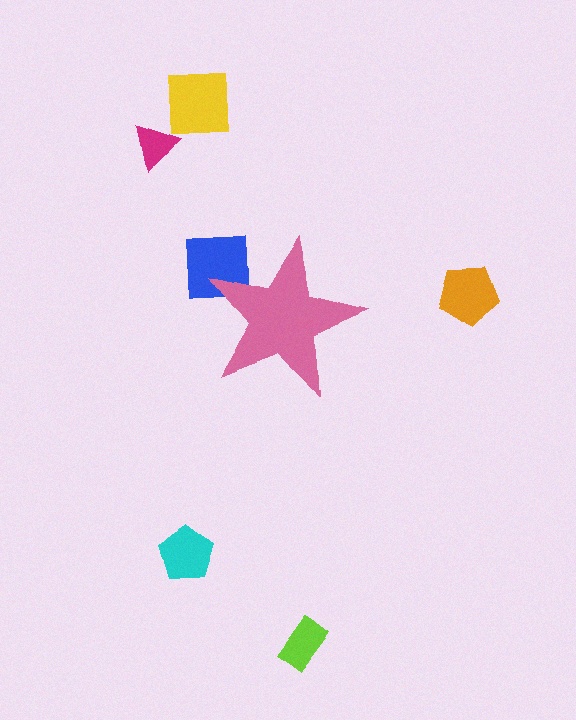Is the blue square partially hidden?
Yes, the blue square is partially hidden behind the pink star.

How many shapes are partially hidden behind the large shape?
1 shape is partially hidden.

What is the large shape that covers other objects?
A pink star.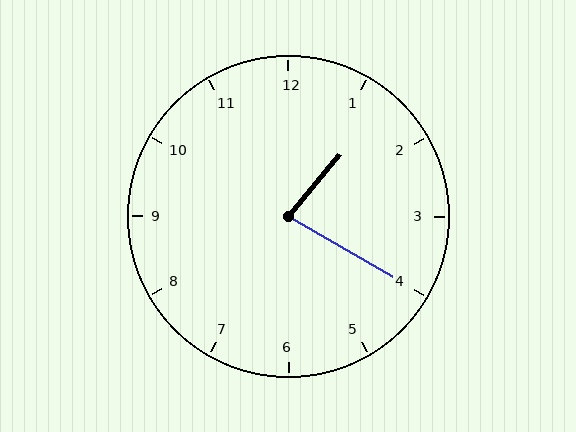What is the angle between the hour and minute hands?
Approximately 80 degrees.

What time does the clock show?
1:20.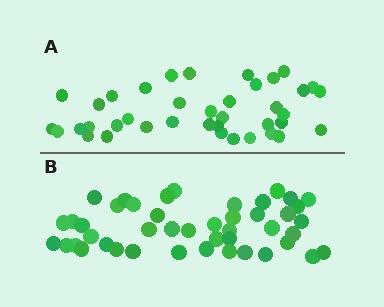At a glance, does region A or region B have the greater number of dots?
Region B (the bottom region) has more dots.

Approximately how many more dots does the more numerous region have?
Region B has about 6 more dots than region A.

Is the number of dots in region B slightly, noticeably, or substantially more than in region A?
Region B has only slightly more — the two regions are fairly close. The ratio is roughly 1.2 to 1.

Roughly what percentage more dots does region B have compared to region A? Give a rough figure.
About 15% more.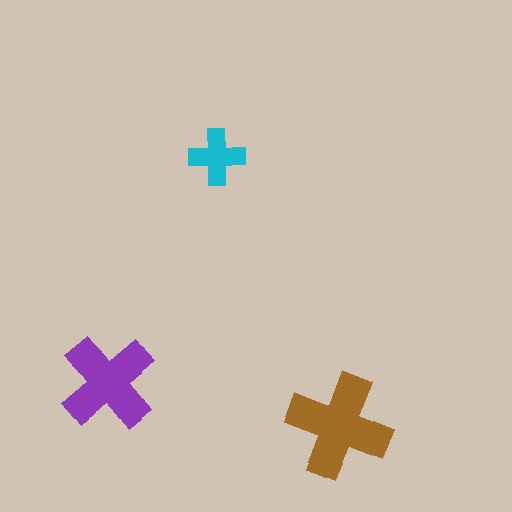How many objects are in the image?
There are 3 objects in the image.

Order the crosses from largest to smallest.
the brown one, the purple one, the cyan one.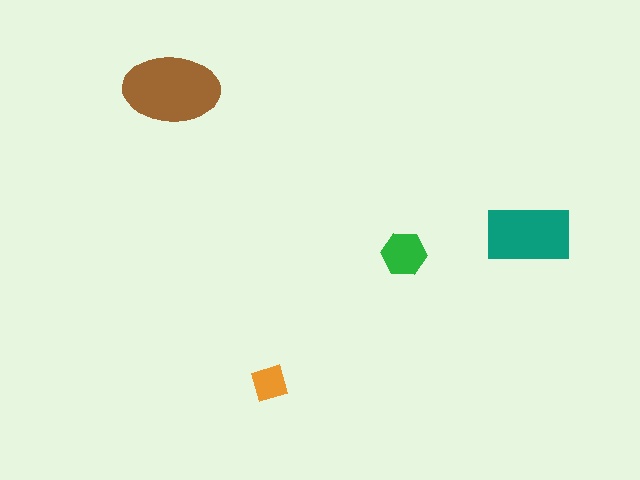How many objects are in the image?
There are 4 objects in the image.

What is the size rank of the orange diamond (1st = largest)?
4th.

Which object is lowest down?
The orange diamond is bottommost.